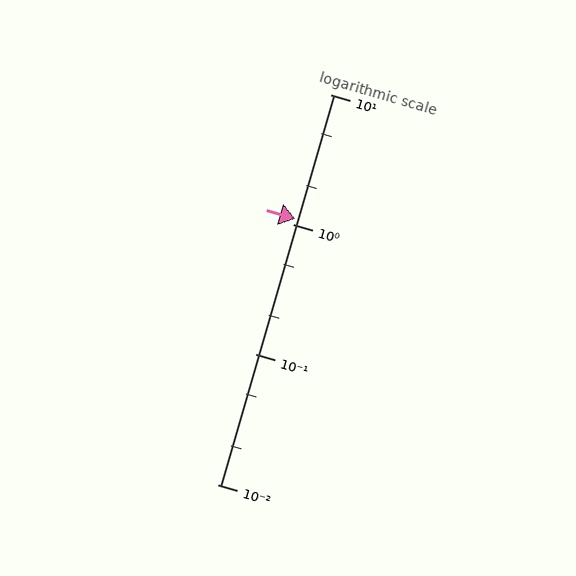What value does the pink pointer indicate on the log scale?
The pointer indicates approximately 1.1.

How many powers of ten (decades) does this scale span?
The scale spans 3 decades, from 0.01 to 10.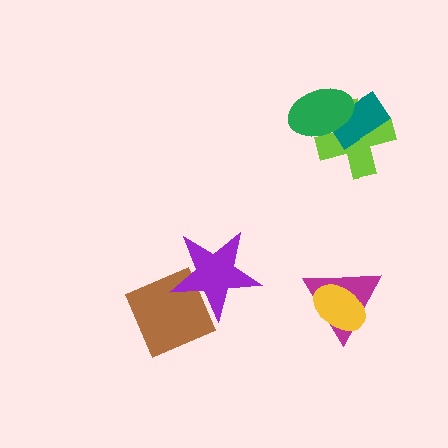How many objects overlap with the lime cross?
2 objects overlap with the lime cross.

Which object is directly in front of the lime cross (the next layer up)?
The teal rectangle is directly in front of the lime cross.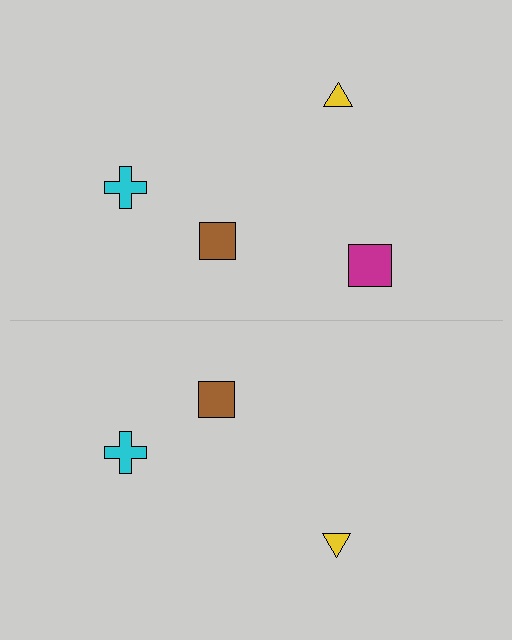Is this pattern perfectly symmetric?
No, the pattern is not perfectly symmetric. A magenta square is missing from the bottom side.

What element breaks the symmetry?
A magenta square is missing from the bottom side.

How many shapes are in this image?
There are 7 shapes in this image.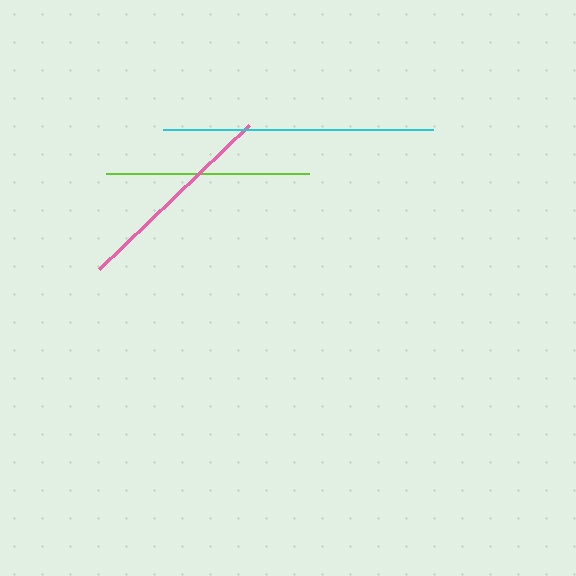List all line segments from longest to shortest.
From longest to shortest: cyan, pink, lime.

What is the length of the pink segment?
The pink segment is approximately 208 pixels long.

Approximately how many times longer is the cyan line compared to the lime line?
The cyan line is approximately 1.3 times the length of the lime line.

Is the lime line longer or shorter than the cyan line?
The cyan line is longer than the lime line.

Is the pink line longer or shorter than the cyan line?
The cyan line is longer than the pink line.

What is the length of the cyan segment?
The cyan segment is approximately 269 pixels long.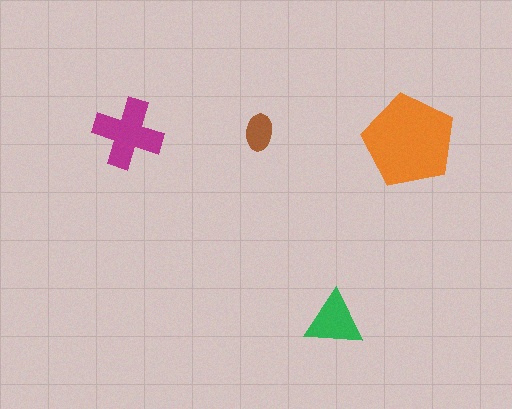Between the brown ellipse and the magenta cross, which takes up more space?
The magenta cross.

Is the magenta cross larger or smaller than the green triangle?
Larger.